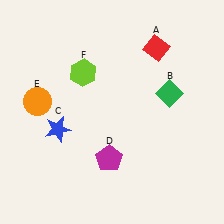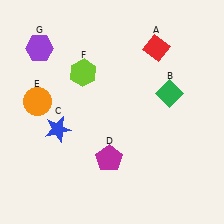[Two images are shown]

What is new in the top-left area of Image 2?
A purple hexagon (G) was added in the top-left area of Image 2.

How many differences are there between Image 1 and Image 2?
There is 1 difference between the two images.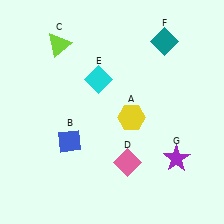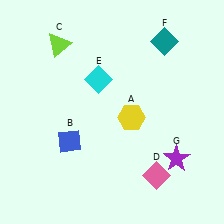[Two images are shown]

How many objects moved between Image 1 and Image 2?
1 object moved between the two images.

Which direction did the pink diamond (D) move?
The pink diamond (D) moved right.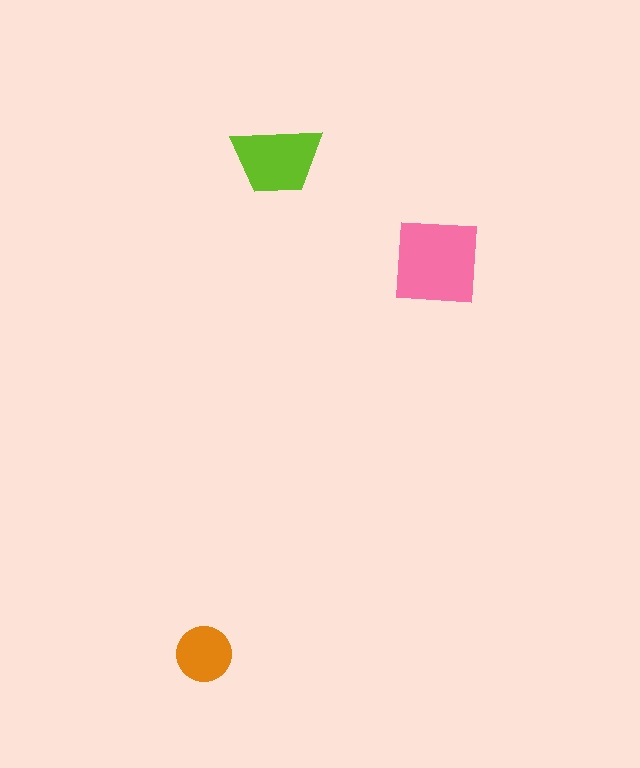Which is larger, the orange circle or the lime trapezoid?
The lime trapezoid.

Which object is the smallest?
The orange circle.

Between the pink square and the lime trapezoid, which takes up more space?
The pink square.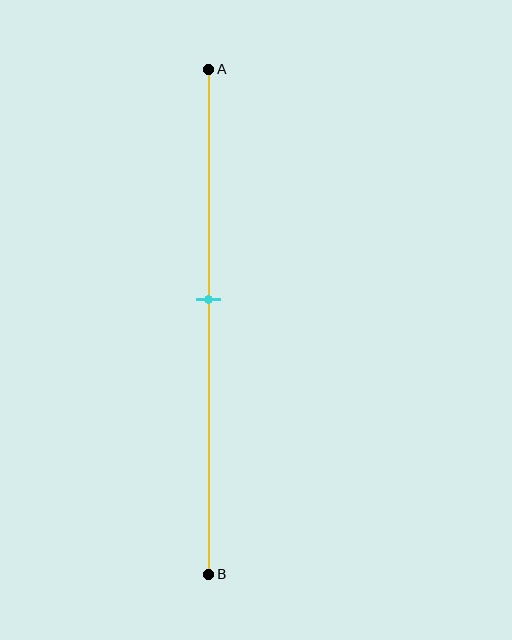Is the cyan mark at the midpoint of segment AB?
No, the mark is at about 45% from A, not at the 50% midpoint.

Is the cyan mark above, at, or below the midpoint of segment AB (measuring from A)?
The cyan mark is above the midpoint of segment AB.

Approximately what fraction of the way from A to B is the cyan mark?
The cyan mark is approximately 45% of the way from A to B.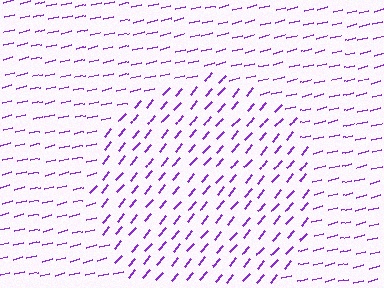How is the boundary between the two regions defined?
The boundary is defined purely by a change in line orientation (approximately 36 degrees difference). All lines are the same color and thickness.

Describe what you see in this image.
The image is filled with small purple line segments. A circle region in the image has lines oriented differently from the surrounding lines, creating a visible texture boundary.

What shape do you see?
I see a circle.